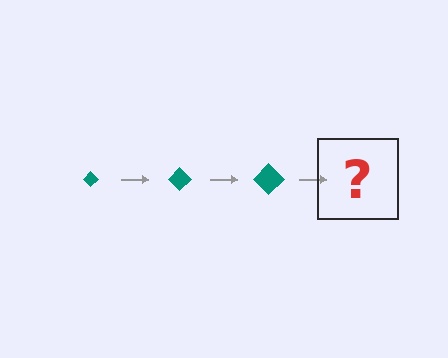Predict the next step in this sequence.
The next step is a teal diamond, larger than the previous one.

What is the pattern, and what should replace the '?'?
The pattern is that the diamond gets progressively larger each step. The '?' should be a teal diamond, larger than the previous one.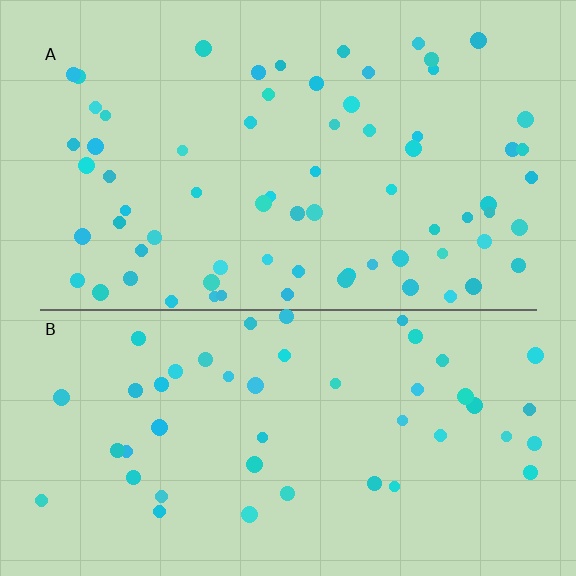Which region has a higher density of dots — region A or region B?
A (the top).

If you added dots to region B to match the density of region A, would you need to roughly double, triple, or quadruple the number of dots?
Approximately double.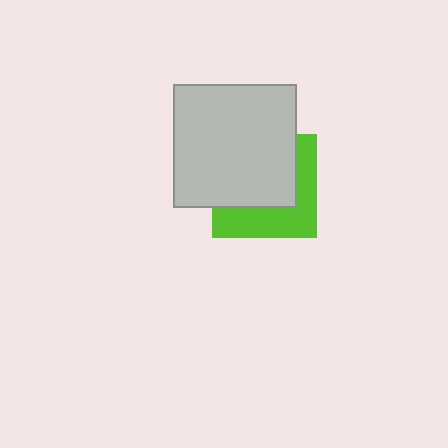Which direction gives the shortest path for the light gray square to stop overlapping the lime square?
Moving toward the upper-left gives the shortest separation.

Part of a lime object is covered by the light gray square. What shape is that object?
It is a square.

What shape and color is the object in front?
The object in front is a light gray square.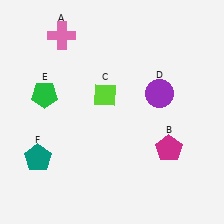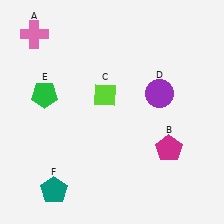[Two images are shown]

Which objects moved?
The objects that moved are: the pink cross (A), the teal pentagon (F).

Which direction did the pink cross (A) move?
The pink cross (A) moved left.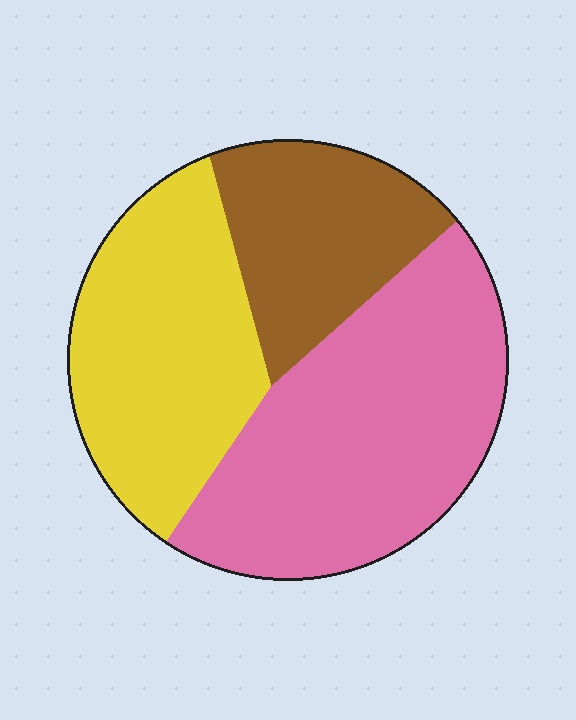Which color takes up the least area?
Brown, at roughly 20%.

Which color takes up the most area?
Pink, at roughly 45%.